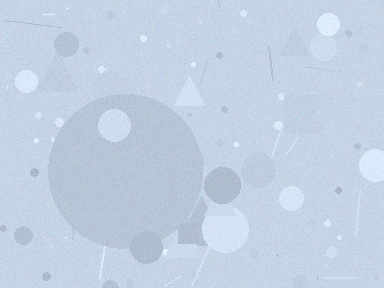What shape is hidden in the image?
A circle is hidden in the image.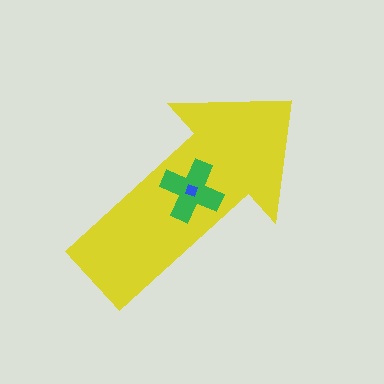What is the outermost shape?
The yellow arrow.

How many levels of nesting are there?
3.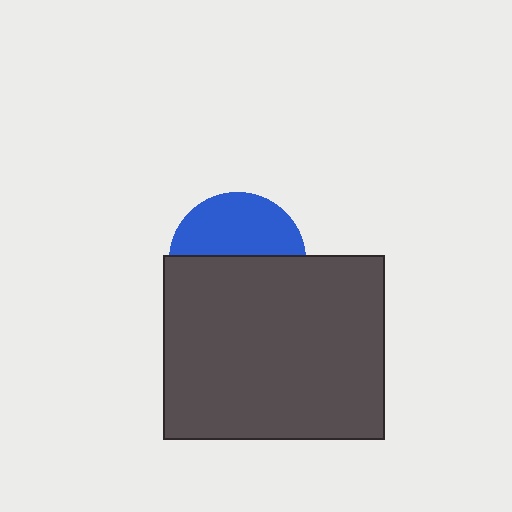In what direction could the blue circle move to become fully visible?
The blue circle could move up. That would shift it out from behind the dark gray rectangle entirely.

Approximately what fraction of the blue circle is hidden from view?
Roughly 55% of the blue circle is hidden behind the dark gray rectangle.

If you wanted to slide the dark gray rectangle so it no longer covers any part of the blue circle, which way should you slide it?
Slide it down — that is the most direct way to separate the two shapes.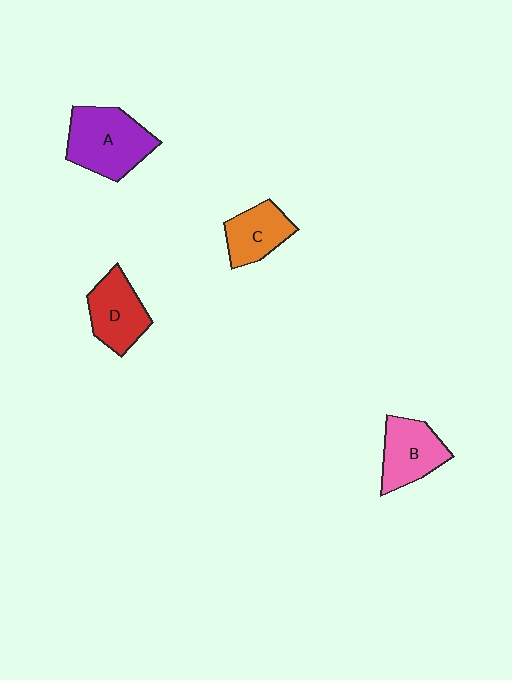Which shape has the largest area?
Shape A (purple).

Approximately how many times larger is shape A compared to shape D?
Approximately 1.3 times.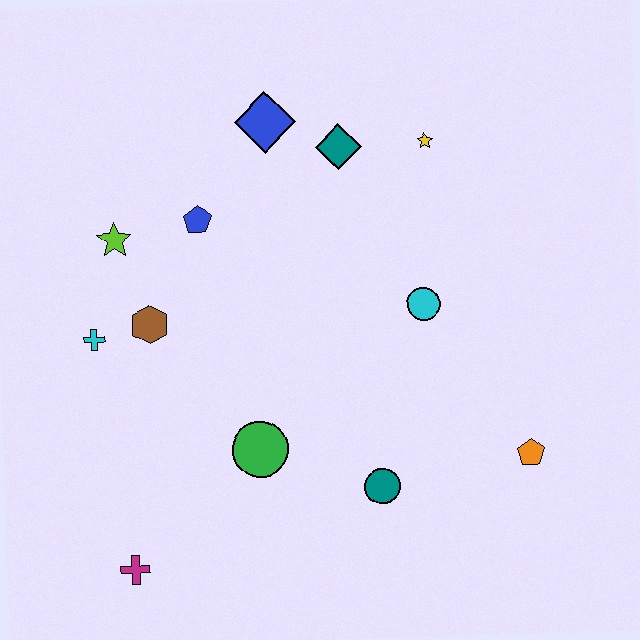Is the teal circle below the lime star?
Yes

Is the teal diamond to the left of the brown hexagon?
No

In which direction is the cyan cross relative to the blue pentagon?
The cyan cross is below the blue pentagon.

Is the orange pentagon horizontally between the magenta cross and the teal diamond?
No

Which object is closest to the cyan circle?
The yellow star is closest to the cyan circle.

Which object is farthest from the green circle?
The yellow star is farthest from the green circle.